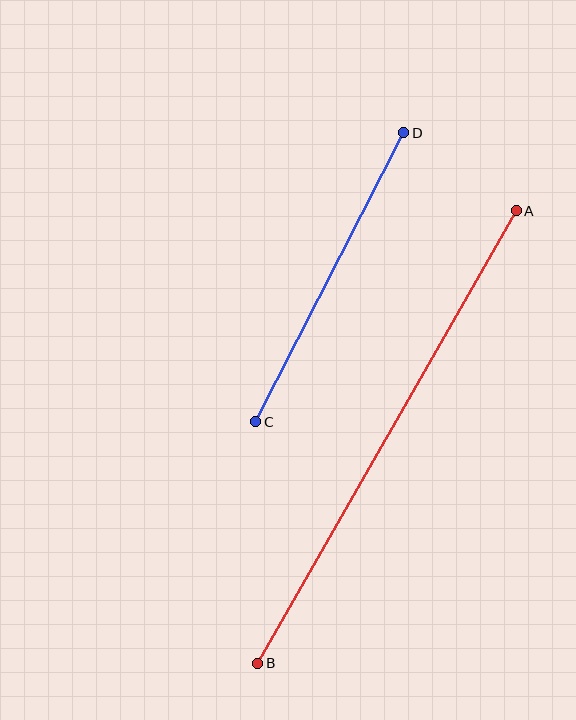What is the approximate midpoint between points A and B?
The midpoint is at approximately (387, 437) pixels.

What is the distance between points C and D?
The distance is approximately 325 pixels.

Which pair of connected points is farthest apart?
Points A and B are farthest apart.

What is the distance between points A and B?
The distance is approximately 521 pixels.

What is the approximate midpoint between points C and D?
The midpoint is at approximately (330, 277) pixels.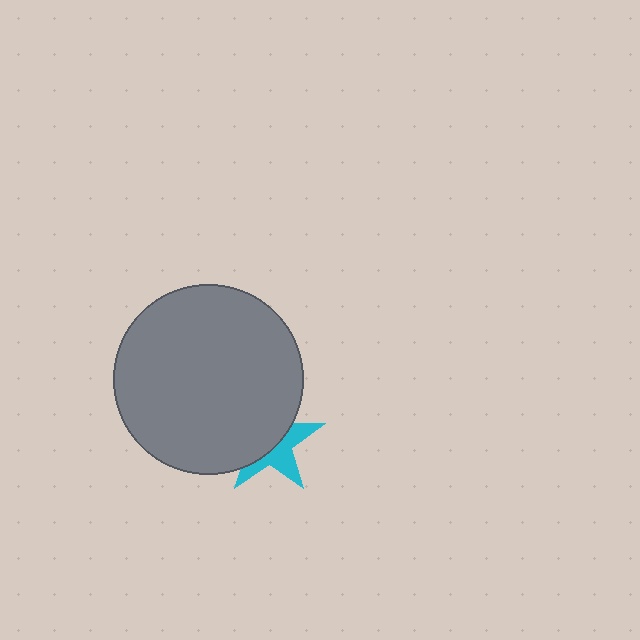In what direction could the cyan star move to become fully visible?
The cyan star could move toward the lower-right. That would shift it out from behind the gray circle entirely.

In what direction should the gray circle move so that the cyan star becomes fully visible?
The gray circle should move toward the upper-left. That is the shortest direction to clear the overlap and leave the cyan star fully visible.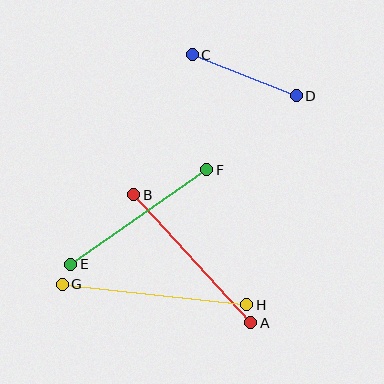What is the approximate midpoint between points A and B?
The midpoint is at approximately (192, 259) pixels.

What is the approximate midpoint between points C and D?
The midpoint is at approximately (244, 75) pixels.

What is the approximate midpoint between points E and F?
The midpoint is at approximately (139, 217) pixels.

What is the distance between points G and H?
The distance is approximately 185 pixels.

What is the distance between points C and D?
The distance is approximately 112 pixels.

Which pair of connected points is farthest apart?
Points G and H are farthest apart.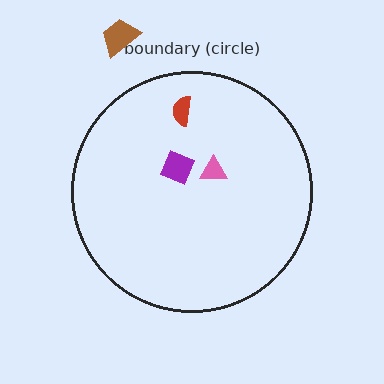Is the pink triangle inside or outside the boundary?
Inside.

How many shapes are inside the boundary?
3 inside, 1 outside.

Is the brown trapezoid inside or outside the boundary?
Outside.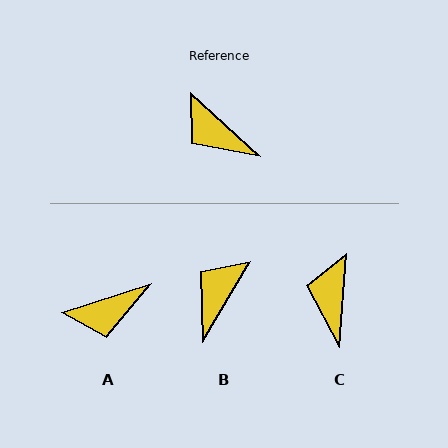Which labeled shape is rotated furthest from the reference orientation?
B, about 78 degrees away.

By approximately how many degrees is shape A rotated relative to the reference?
Approximately 60 degrees counter-clockwise.